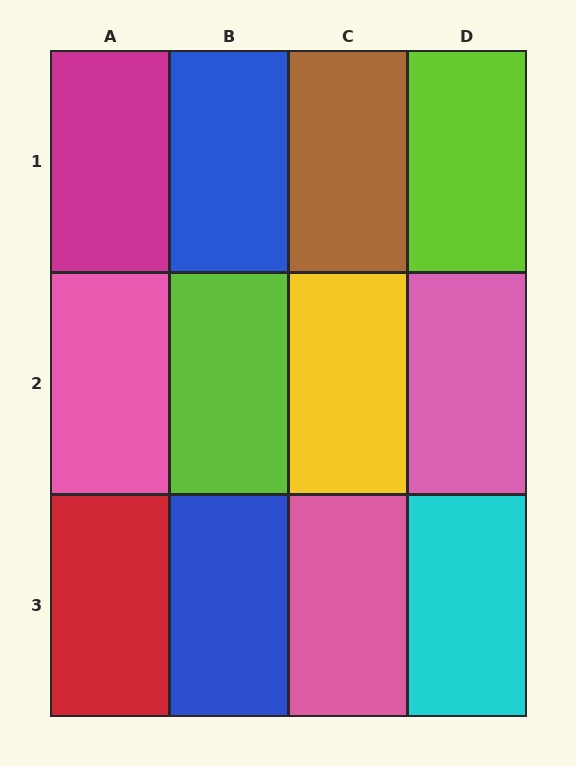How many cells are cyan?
1 cell is cyan.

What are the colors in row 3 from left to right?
Red, blue, pink, cyan.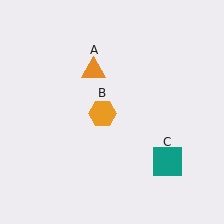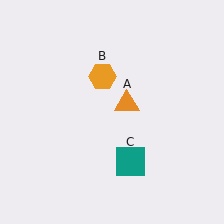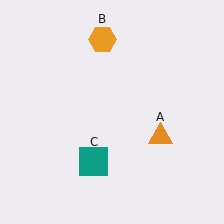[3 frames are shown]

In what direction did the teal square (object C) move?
The teal square (object C) moved left.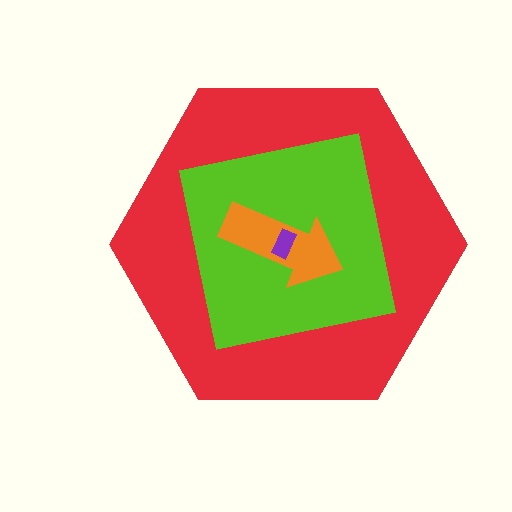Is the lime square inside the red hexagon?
Yes.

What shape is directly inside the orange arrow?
The purple rectangle.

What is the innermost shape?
The purple rectangle.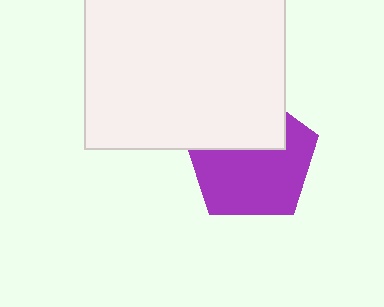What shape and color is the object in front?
The object in front is a white square.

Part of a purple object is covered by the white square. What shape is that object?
It is a pentagon.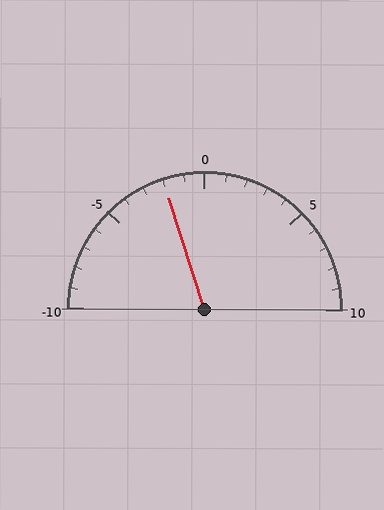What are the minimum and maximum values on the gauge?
The gauge ranges from -10 to 10.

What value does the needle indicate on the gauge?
The needle indicates approximately -2.